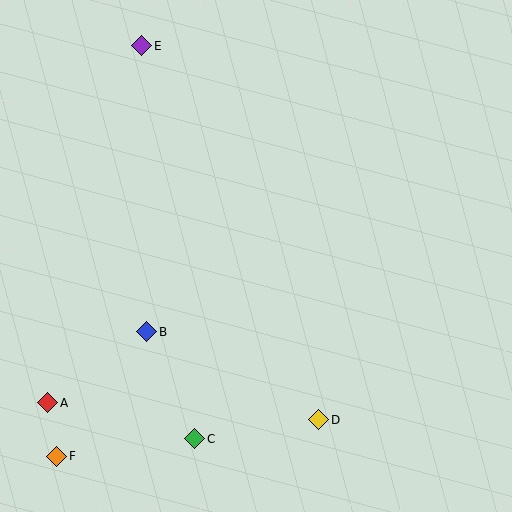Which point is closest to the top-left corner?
Point E is closest to the top-left corner.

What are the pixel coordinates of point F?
Point F is at (57, 456).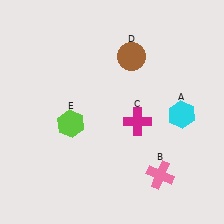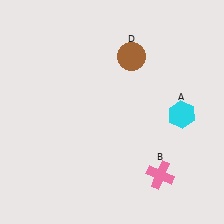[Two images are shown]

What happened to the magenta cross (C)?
The magenta cross (C) was removed in Image 2. It was in the bottom-right area of Image 1.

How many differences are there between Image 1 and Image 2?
There are 2 differences between the two images.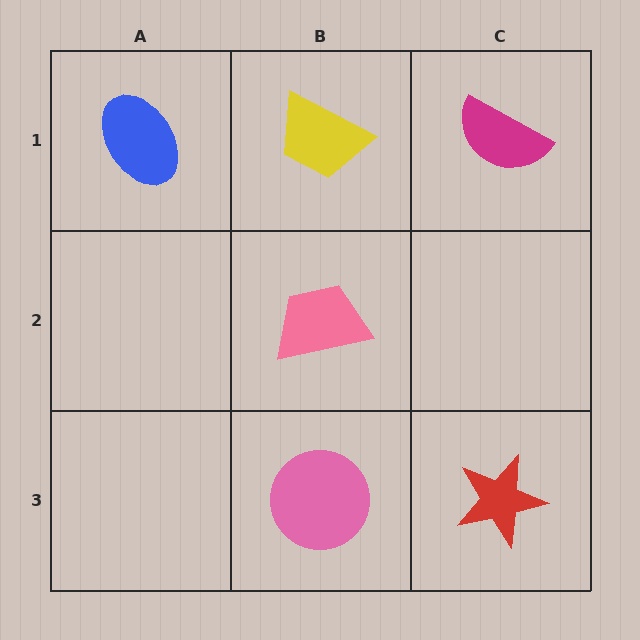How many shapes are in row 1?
3 shapes.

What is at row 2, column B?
A pink trapezoid.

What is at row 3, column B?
A pink circle.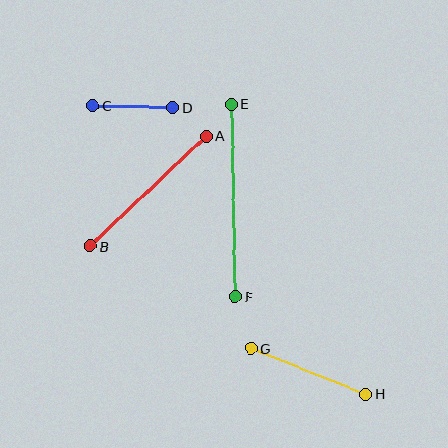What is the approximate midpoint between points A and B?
The midpoint is at approximately (148, 191) pixels.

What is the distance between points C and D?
The distance is approximately 80 pixels.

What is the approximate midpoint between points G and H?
The midpoint is at approximately (308, 371) pixels.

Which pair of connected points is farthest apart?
Points E and F are farthest apart.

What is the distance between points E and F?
The distance is approximately 193 pixels.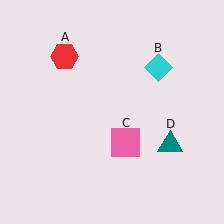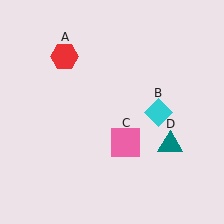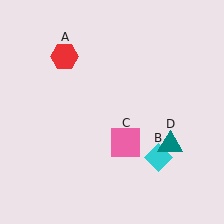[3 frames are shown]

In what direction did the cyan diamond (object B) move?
The cyan diamond (object B) moved down.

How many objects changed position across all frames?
1 object changed position: cyan diamond (object B).